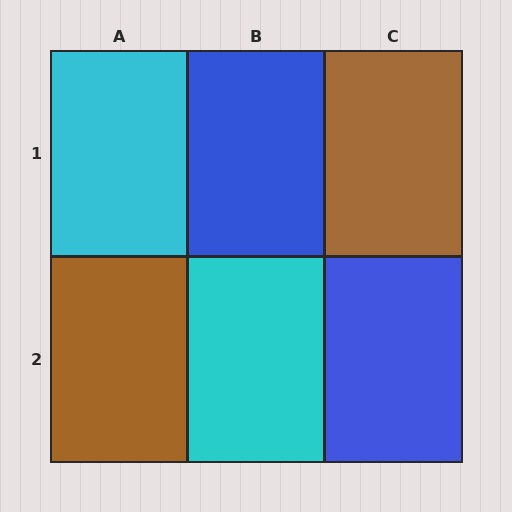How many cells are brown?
2 cells are brown.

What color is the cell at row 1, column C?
Brown.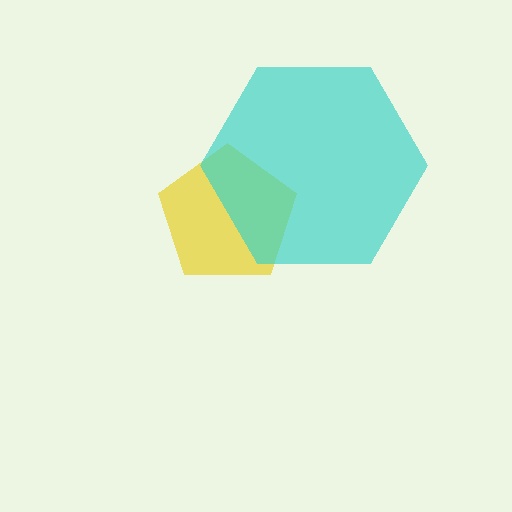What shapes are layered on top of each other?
The layered shapes are: a yellow pentagon, a cyan hexagon.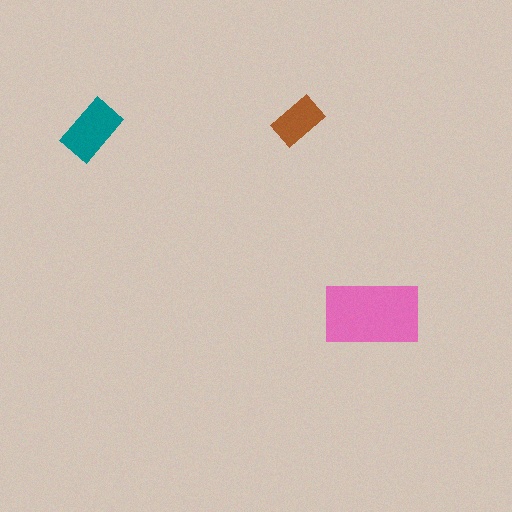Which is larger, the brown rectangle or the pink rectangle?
The pink one.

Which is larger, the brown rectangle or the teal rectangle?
The teal one.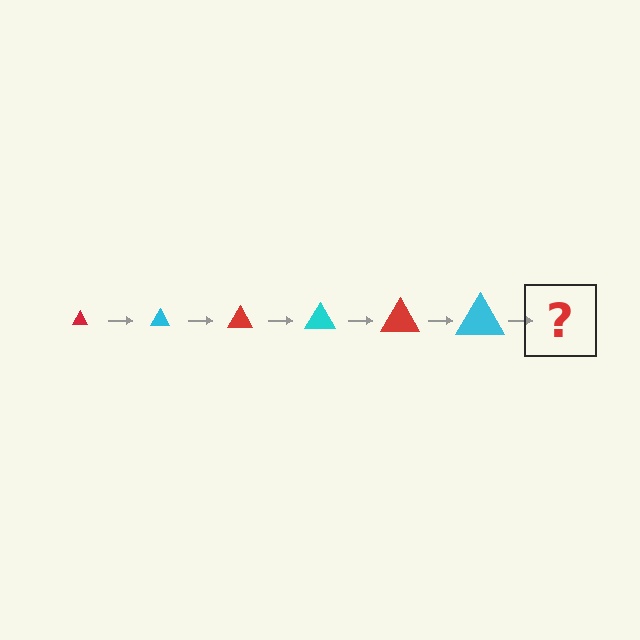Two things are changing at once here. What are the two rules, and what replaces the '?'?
The two rules are that the triangle grows larger each step and the color cycles through red and cyan. The '?' should be a red triangle, larger than the previous one.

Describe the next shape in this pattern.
It should be a red triangle, larger than the previous one.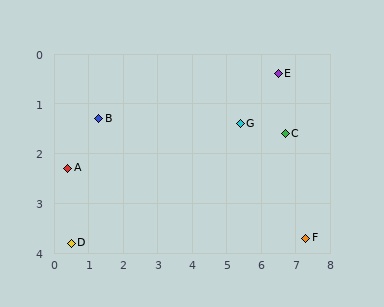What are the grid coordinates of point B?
Point B is at approximately (1.3, 1.3).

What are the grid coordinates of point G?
Point G is at approximately (5.4, 1.4).